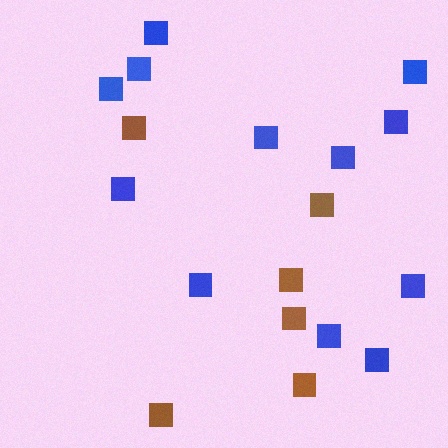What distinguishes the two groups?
There are 2 groups: one group of blue squares (12) and one group of brown squares (6).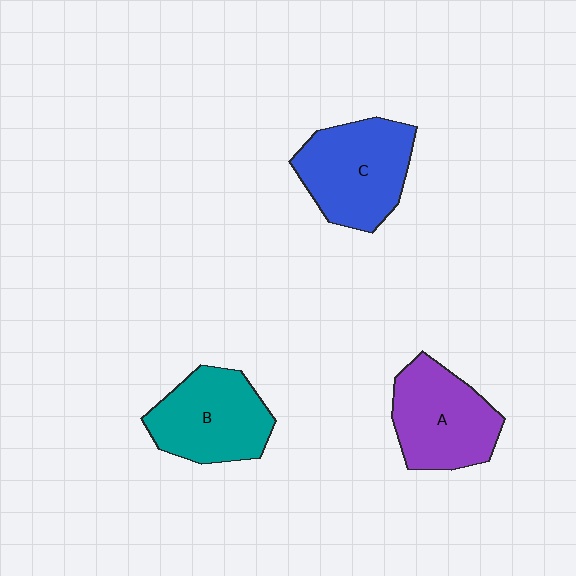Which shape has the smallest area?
Shape B (teal).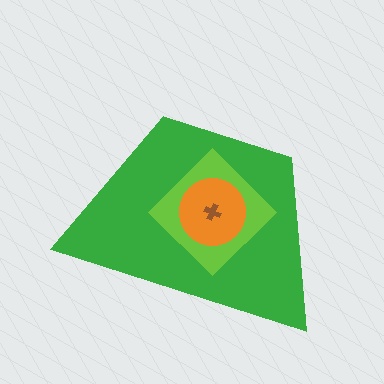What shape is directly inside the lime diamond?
The orange circle.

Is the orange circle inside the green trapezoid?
Yes.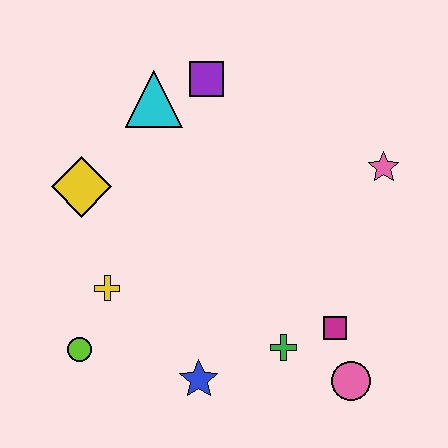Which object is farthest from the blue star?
The purple square is farthest from the blue star.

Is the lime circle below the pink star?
Yes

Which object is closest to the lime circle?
The yellow cross is closest to the lime circle.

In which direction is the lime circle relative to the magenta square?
The lime circle is to the left of the magenta square.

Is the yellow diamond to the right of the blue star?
No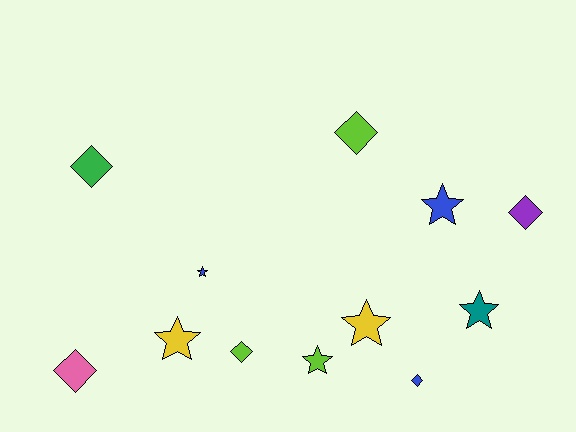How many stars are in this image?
There are 6 stars.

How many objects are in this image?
There are 12 objects.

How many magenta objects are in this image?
There are no magenta objects.